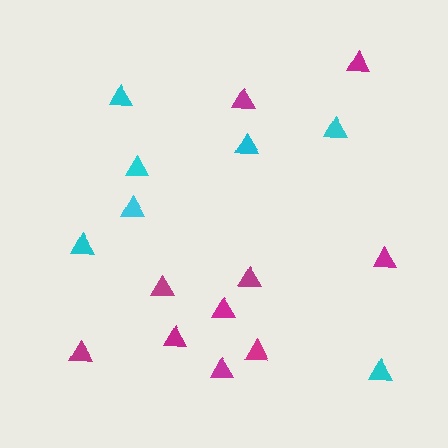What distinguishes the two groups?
There are 2 groups: one group of magenta triangles (10) and one group of cyan triangles (7).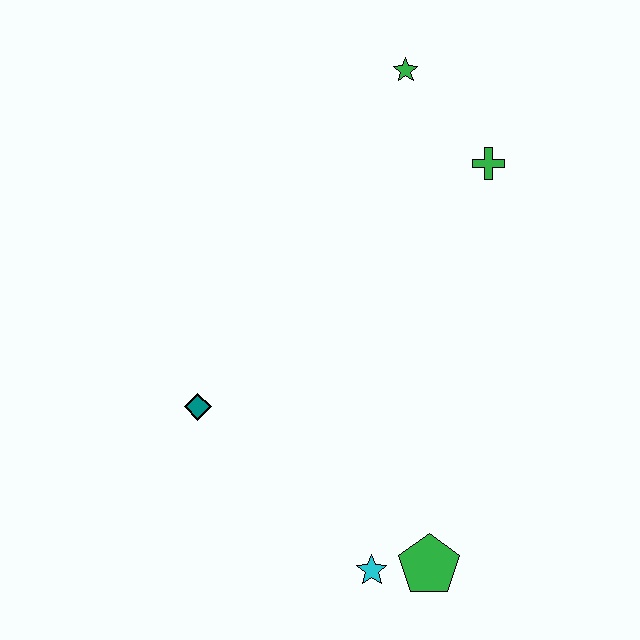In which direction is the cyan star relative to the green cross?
The cyan star is below the green cross.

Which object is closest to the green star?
The green cross is closest to the green star.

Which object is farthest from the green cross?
The cyan star is farthest from the green cross.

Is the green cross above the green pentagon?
Yes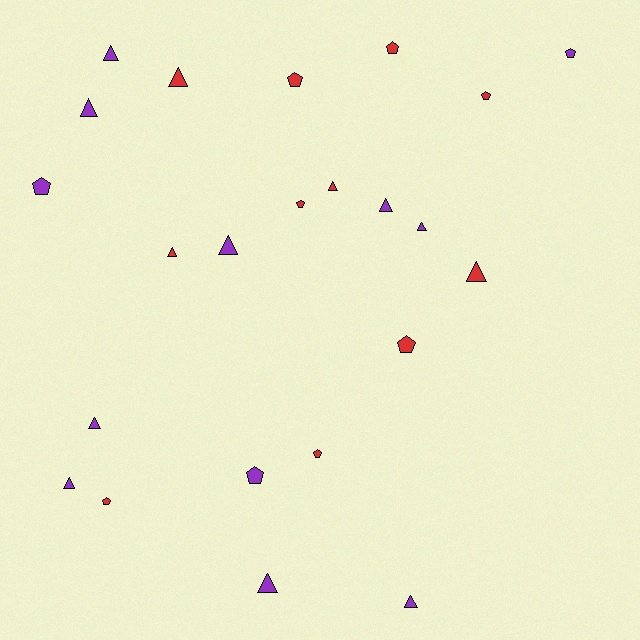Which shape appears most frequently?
Triangle, with 13 objects.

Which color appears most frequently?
Purple, with 12 objects.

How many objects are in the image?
There are 23 objects.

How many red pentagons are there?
There are 7 red pentagons.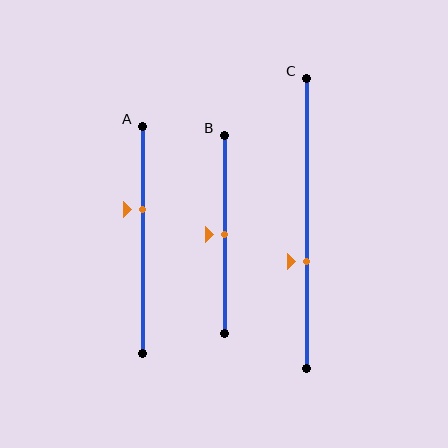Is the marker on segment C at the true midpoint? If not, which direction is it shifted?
No, the marker on segment C is shifted downward by about 13% of the segment length.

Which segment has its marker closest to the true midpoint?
Segment B has its marker closest to the true midpoint.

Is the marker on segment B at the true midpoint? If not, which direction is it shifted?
Yes, the marker on segment B is at the true midpoint.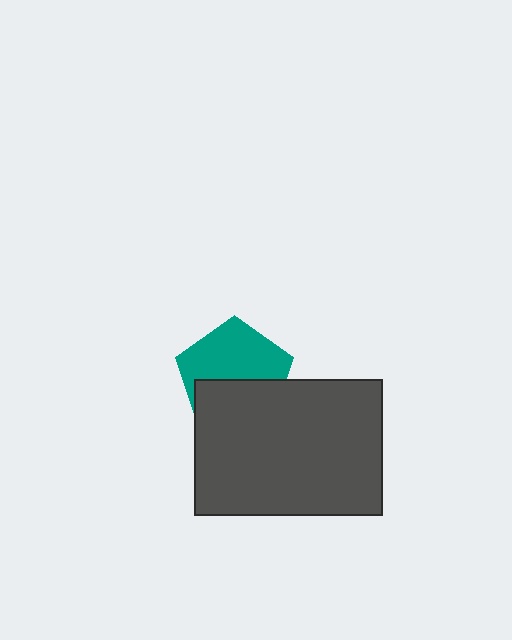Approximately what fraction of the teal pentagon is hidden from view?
Roughly 44% of the teal pentagon is hidden behind the dark gray rectangle.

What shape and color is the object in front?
The object in front is a dark gray rectangle.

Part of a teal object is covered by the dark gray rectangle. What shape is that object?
It is a pentagon.